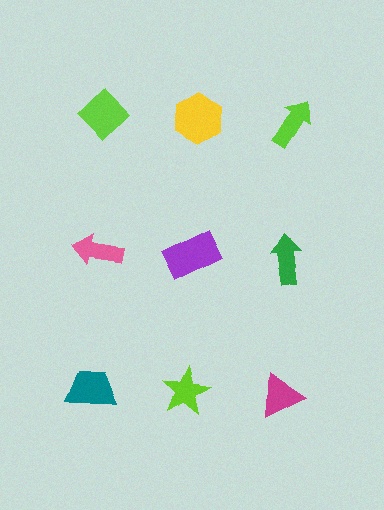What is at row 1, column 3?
A lime arrow.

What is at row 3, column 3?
A magenta triangle.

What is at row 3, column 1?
A teal trapezoid.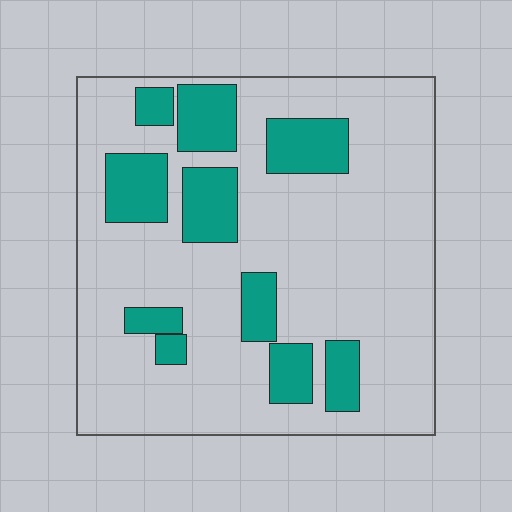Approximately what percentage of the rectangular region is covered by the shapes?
Approximately 25%.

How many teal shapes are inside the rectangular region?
10.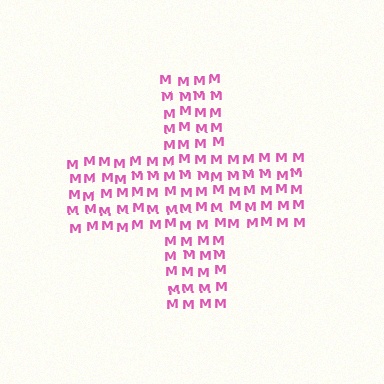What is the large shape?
The large shape is a cross.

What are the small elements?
The small elements are letter M's.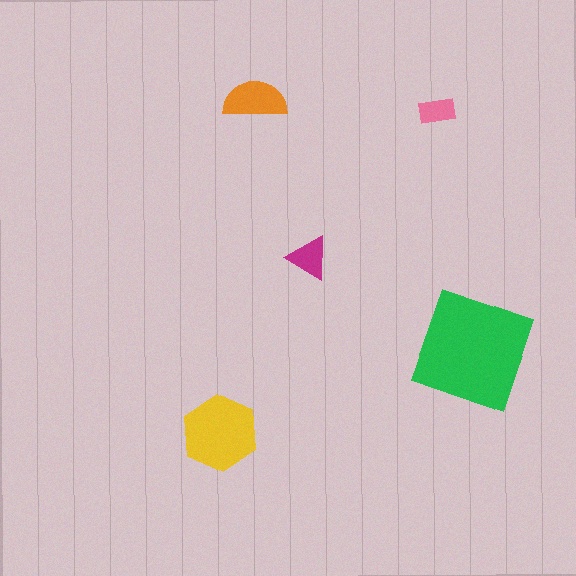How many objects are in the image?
There are 5 objects in the image.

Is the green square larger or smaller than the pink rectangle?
Larger.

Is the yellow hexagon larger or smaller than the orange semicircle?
Larger.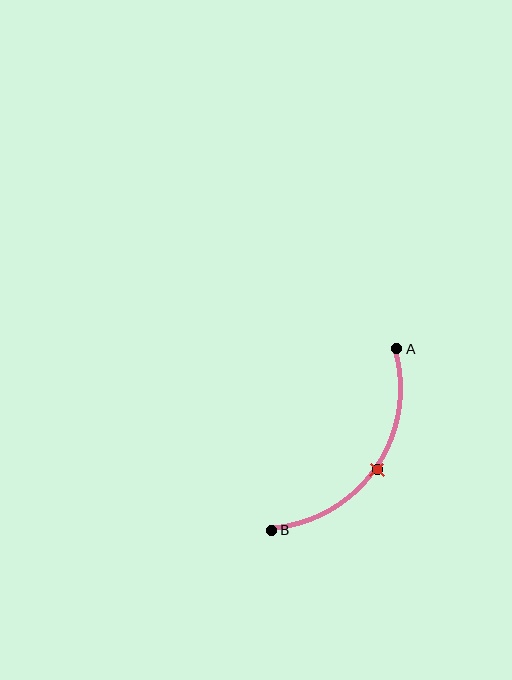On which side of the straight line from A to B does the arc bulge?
The arc bulges below and to the right of the straight line connecting A and B.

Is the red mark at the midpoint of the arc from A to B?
Yes. The red mark lies on the arc at equal arc-length from both A and B — it is the arc midpoint.